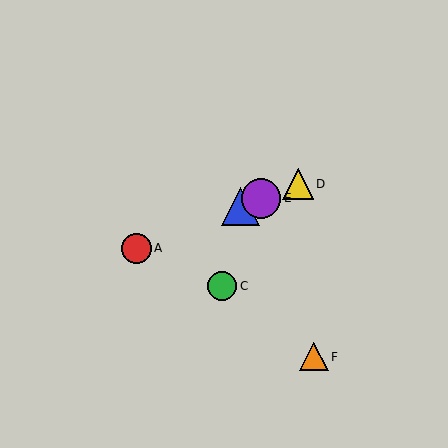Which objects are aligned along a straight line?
Objects A, B, D, E are aligned along a straight line.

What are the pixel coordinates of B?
Object B is at (240, 207).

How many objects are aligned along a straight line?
4 objects (A, B, D, E) are aligned along a straight line.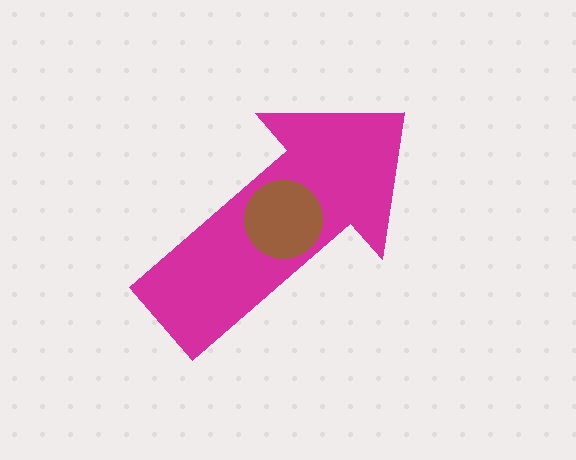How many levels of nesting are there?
2.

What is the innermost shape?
The brown circle.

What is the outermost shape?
The magenta arrow.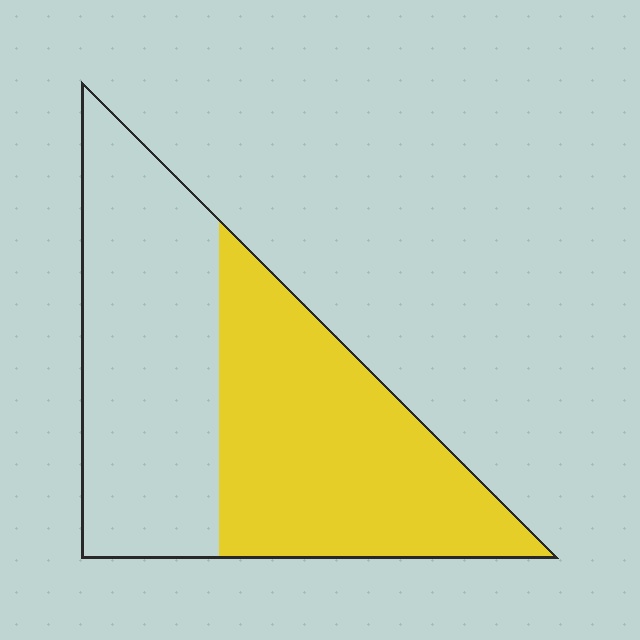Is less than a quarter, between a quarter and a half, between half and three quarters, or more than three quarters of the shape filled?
Between half and three quarters.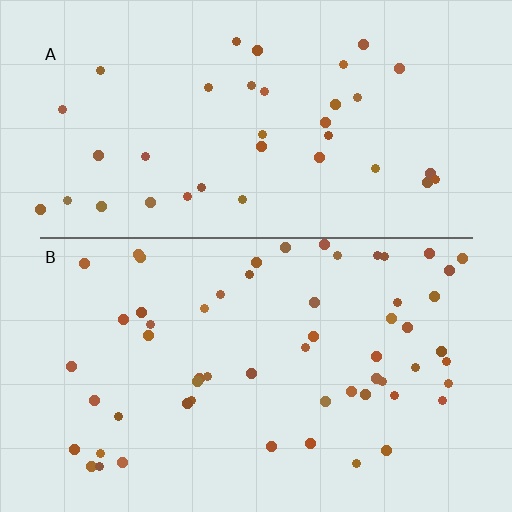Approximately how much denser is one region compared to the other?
Approximately 1.6× — region B over region A.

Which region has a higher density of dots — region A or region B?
B (the bottom).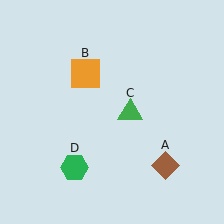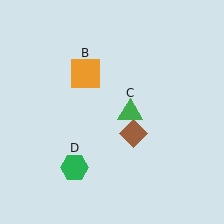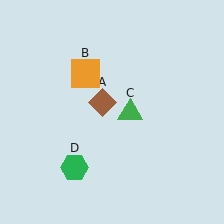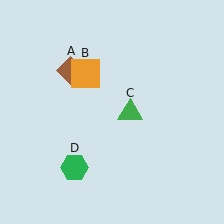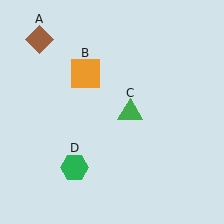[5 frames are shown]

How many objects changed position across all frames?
1 object changed position: brown diamond (object A).